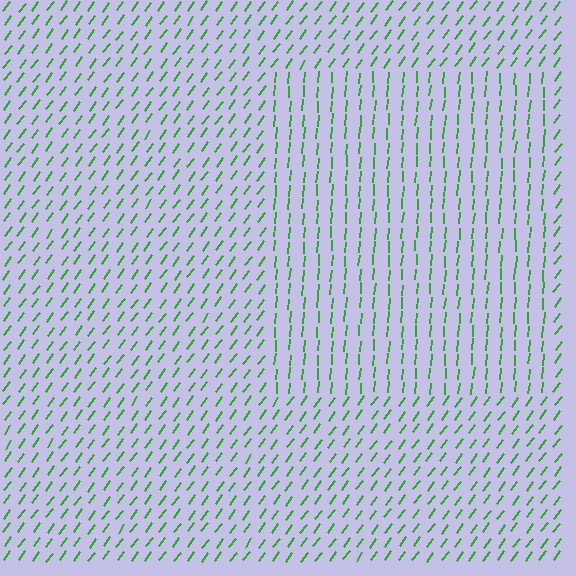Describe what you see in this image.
The image is filled with small green line segments. A rectangle region in the image has lines oriented differently from the surrounding lines, creating a visible texture boundary.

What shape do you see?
I see a rectangle.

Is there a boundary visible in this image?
Yes, there is a texture boundary formed by a change in line orientation.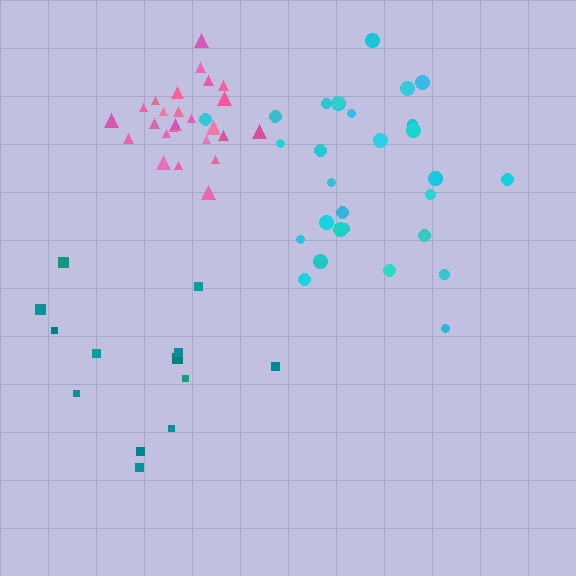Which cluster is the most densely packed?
Pink.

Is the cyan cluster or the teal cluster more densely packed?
Cyan.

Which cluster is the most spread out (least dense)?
Teal.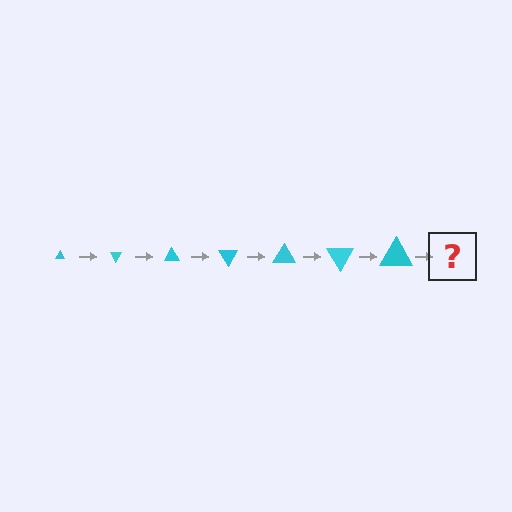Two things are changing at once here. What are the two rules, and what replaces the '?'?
The two rules are that the triangle grows larger each step and it rotates 60 degrees each step. The '?' should be a triangle, larger than the previous one and rotated 420 degrees from the start.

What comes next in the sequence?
The next element should be a triangle, larger than the previous one and rotated 420 degrees from the start.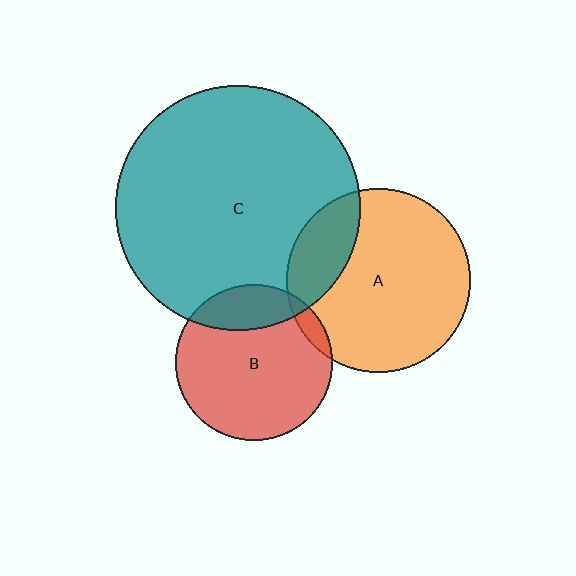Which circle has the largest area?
Circle C (teal).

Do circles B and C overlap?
Yes.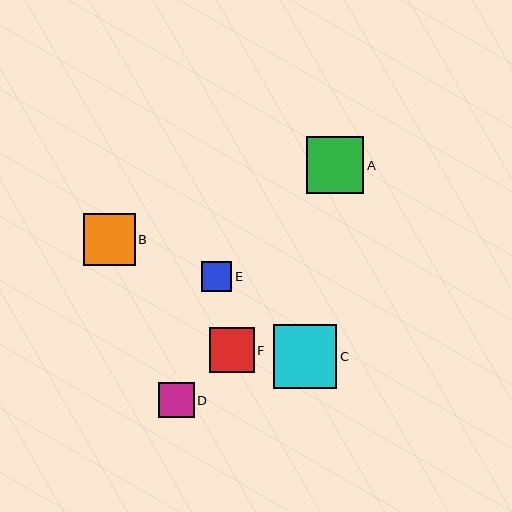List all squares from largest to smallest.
From largest to smallest: C, A, B, F, D, E.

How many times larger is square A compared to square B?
Square A is approximately 1.1 times the size of square B.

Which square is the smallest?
Square E is the smallest with a size of approximately 30 pixels.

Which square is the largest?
Square C is the largest with a size of approximately 64 pixels.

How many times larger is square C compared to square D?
Square C is approximately 1.8 times the size of square D.